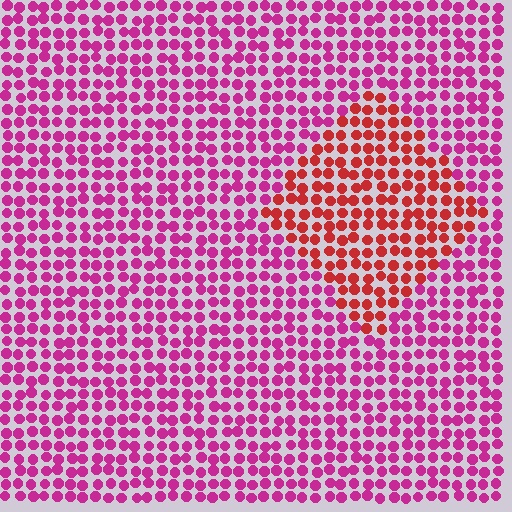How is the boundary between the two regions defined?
The boundary is defined purely by a slight shift in hue (about 40 degrees). Spacing, size, and orientation are identical on both sides.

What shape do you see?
I see a diamond.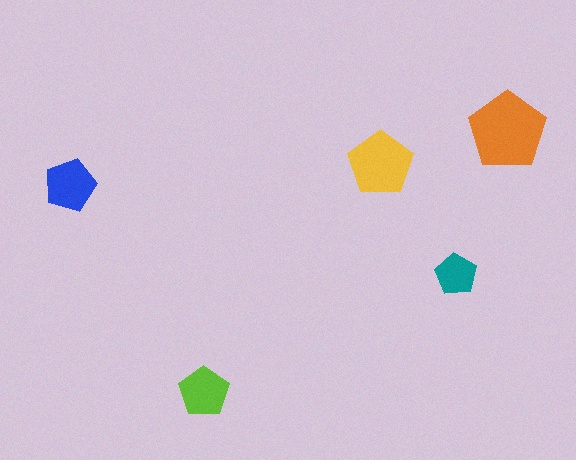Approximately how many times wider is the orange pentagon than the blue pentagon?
About 1.5 times wider.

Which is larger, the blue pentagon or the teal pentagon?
The blue one.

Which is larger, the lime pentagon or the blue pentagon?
The blue one.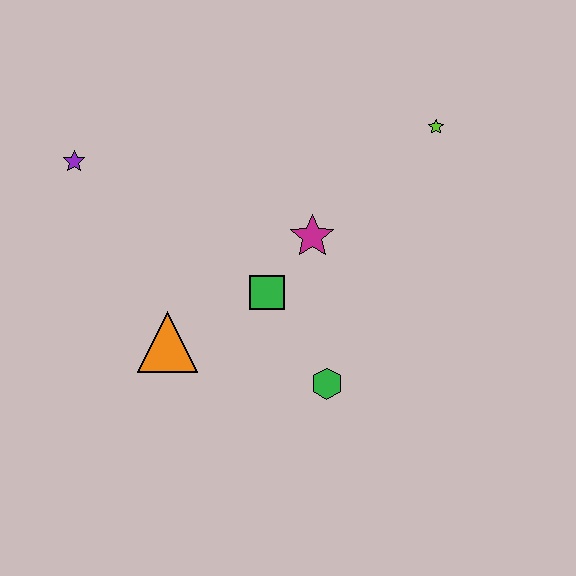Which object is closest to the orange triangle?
The green square is closest to the orange triangle.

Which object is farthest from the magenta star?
The purple star is farthest from the magenta star.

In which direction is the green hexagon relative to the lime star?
The green hexagon is below the lime star.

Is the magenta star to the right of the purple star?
Yes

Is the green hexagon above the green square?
No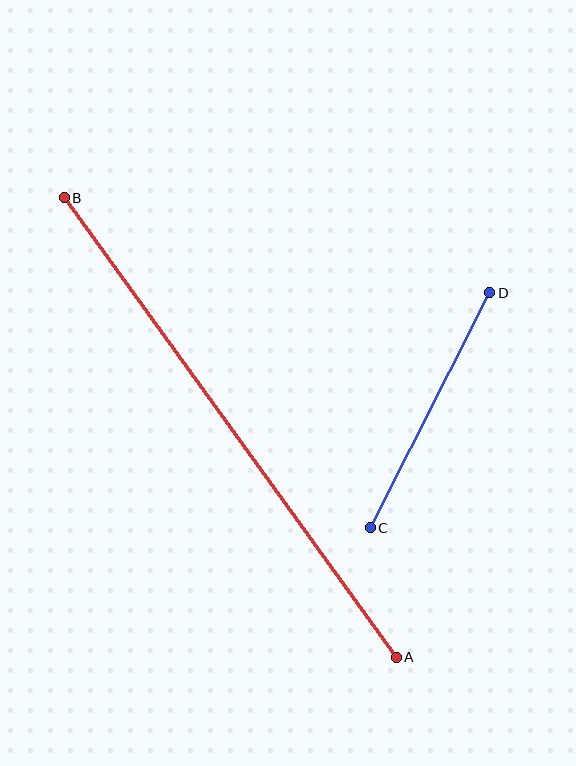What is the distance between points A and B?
The distance is approximately 567 pixels.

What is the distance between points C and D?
The distance is approximately 264 pixels.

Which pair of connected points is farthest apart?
Points A and B are farthest apart.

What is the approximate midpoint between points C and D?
The midpoint is at approximately (430, 410) pixels.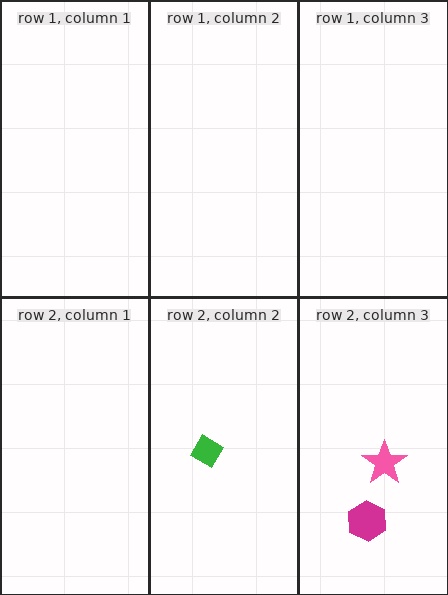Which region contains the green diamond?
The row 2, column 2 region.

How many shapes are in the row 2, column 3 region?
2.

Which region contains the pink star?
The row 2, column 3 region.